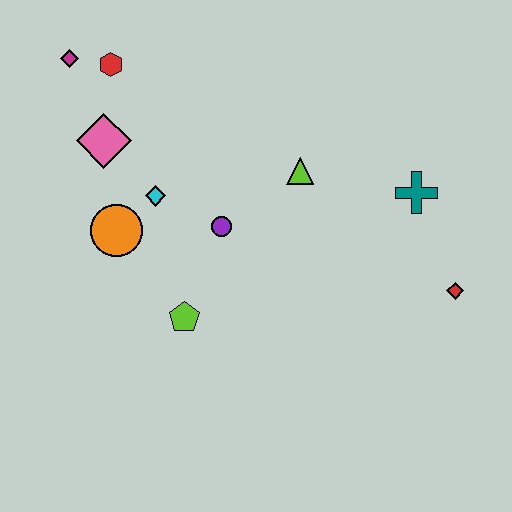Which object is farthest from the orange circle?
The red diamond is farthest from the orange circle.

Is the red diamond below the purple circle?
Yes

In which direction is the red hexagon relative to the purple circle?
The red hexagon is above the purple circle.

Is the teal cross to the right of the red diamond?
No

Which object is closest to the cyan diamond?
The orange circle is closest to the cyan diamond.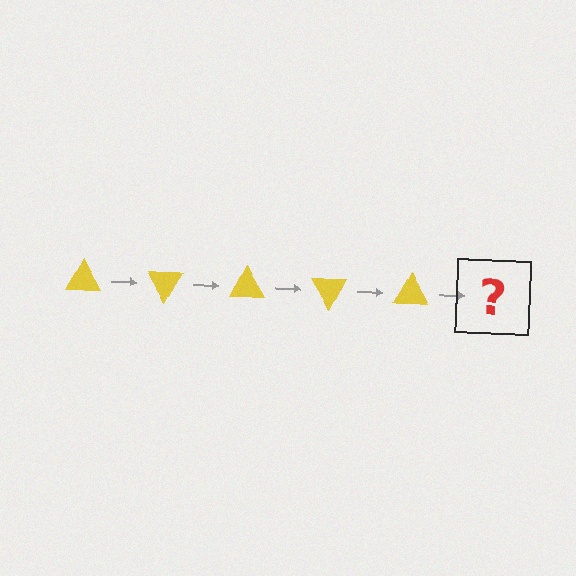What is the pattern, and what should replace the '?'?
The pattern is that the triangle rotates 60 degrees each step. The '?' should be a yellow triangle rotated 300 degrees.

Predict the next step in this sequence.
The next step is a yellow triangle rotated 300 degrees.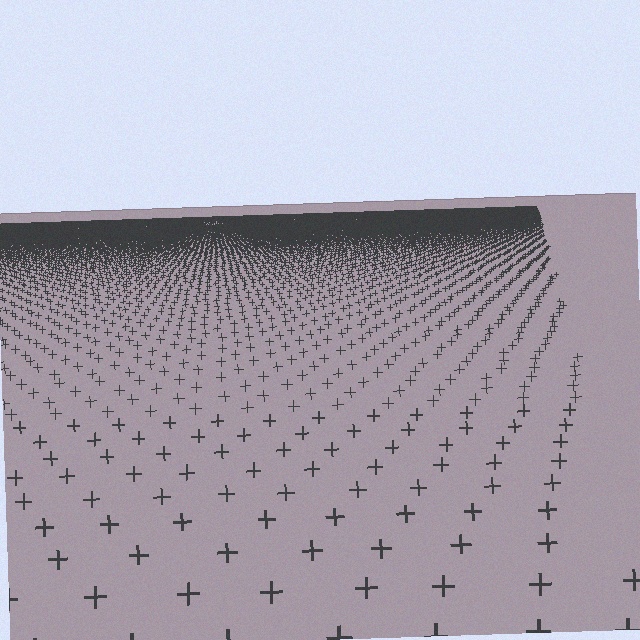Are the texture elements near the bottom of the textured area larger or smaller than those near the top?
Larger. Near the bottom, elements are closer to the viewer and appear at a bigger on-screen size.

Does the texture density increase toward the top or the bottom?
Density increases toward the top.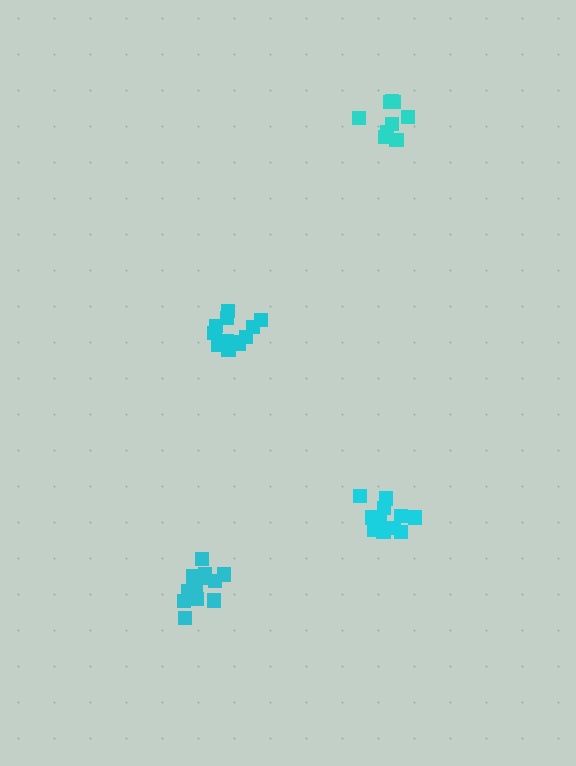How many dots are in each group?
Group 1: 13 dots, Group 2: 9 dots, Group 3: 14 dots, Group 4: 11 dots (47 total).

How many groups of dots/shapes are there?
There are 4 groups.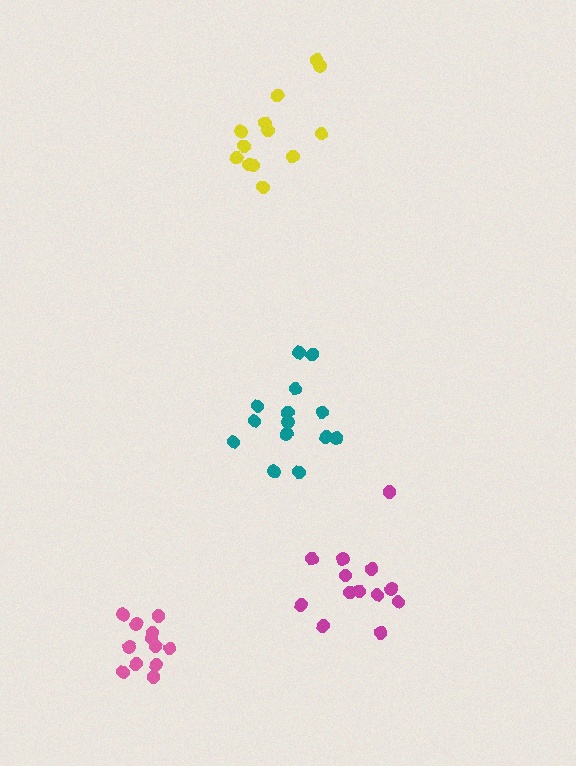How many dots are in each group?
Group 1: 14 dots, Group 2: 13 dots, Group 3: 13 dots, Group 4: 12 dots (52 total).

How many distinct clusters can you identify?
There are 4 distinct clusters.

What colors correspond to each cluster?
The clusters are colored: teal, yellow, magenta, pink.